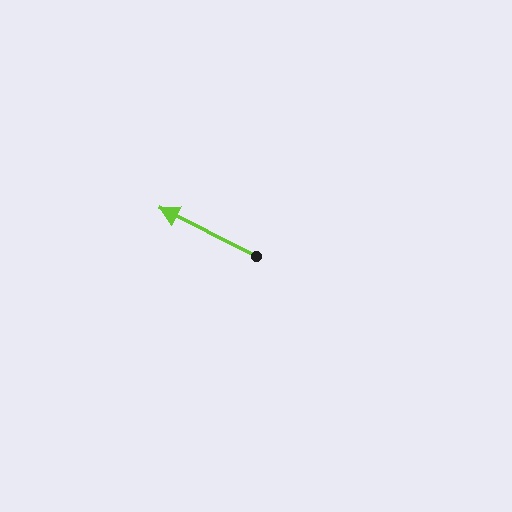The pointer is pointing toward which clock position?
Roughly 10 o'clock.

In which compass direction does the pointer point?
Northwest.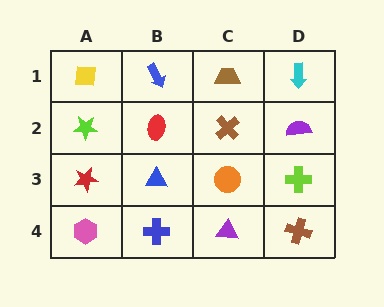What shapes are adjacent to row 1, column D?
A purple semicircle (row 2, column D), a brown trapezoid (row 1, column C).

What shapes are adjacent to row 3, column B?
A red ellipse (row 2, column B), a blue cross (row 4, column B), a red star (row 3, column A), an orange circle (row 3, column C).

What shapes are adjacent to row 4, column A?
A red star (row 3, column A), a blue cross (row 4, column B).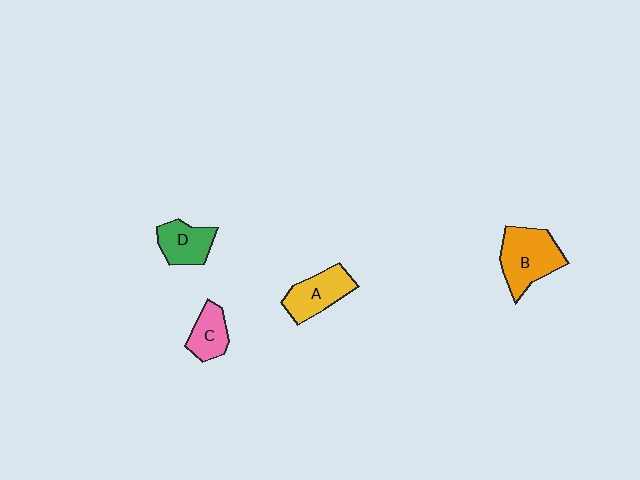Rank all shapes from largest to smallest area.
From largest to smallest: B (orange), A (yellow), D (green), C (pink).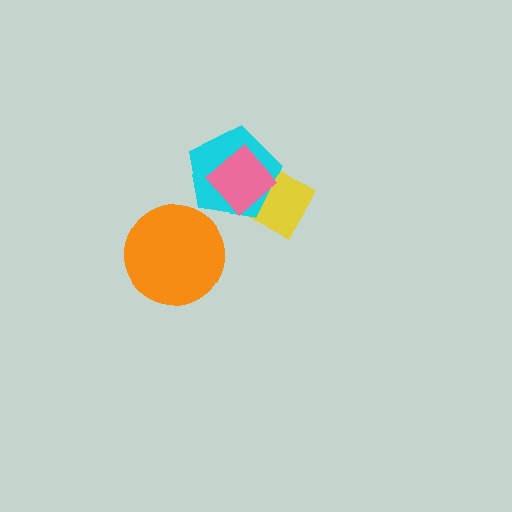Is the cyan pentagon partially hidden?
Yes, it is partially covered by another shape.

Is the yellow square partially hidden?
Yes, it is partially covered by another shape.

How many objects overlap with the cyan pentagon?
2 objects overlap with the cyan pentagon.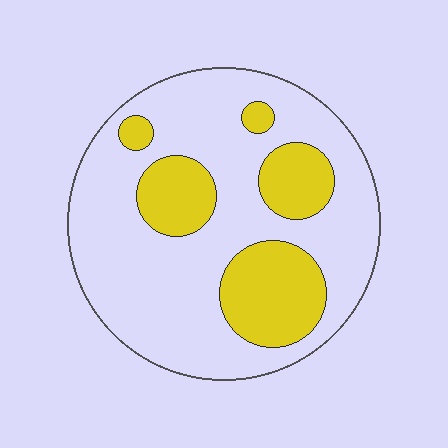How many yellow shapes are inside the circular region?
5.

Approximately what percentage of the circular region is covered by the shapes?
Approximately 25%.